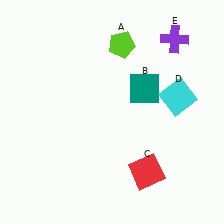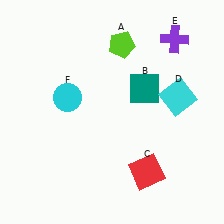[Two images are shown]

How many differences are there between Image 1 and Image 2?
There is 1 difference between the two images.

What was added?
A cyan circle (F) was added in Image 2.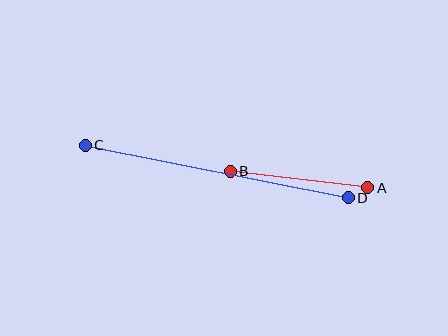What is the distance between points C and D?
The distance is approximately 268 pixels.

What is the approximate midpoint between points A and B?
The midpoint is at approximately (299, 179) pixels.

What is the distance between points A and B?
The distance is approximately 138 pixels.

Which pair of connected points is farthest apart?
Points C and D are farthest apart.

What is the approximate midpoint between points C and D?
The midpoint is at approximately (217, 172) pixels.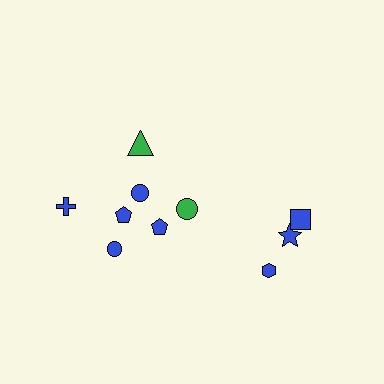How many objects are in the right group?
There are 4 objects.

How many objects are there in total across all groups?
There are 10 objects.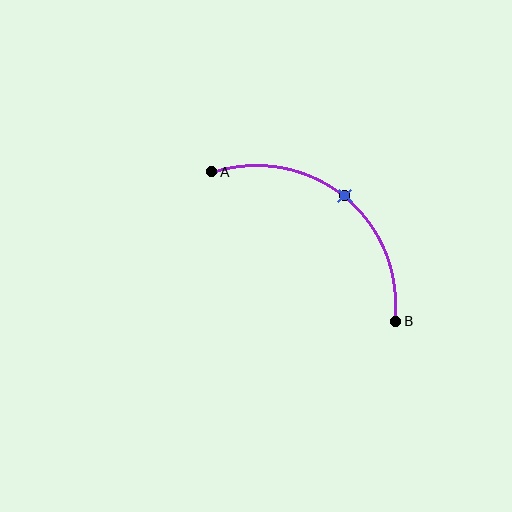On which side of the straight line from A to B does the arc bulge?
The arc bulges above and to the right of the straight line connecting A and B.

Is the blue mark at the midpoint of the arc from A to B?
Yes. The blue mark lies on the arc at equal arc-length from both A and B — it is the arc midpoint.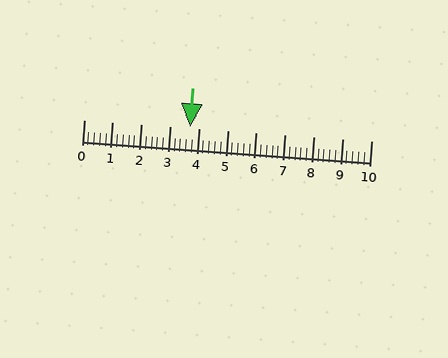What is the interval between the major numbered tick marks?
The major tick marks are spaced 1 units apart.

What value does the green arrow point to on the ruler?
The green arrow points to approximately 3.7.